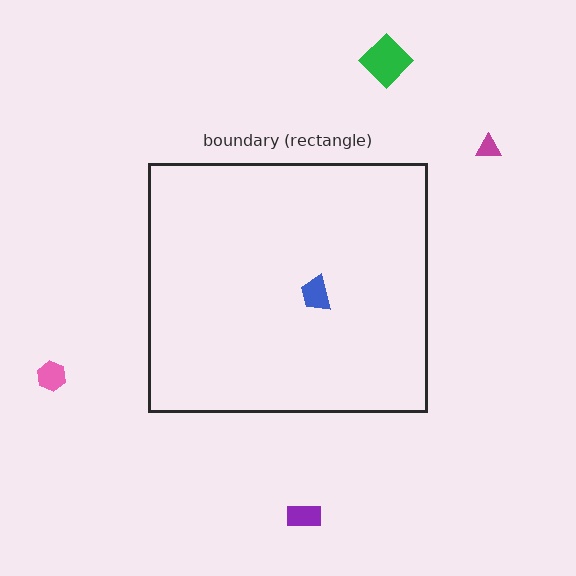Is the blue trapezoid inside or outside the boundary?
Inside.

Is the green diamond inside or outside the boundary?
Outside.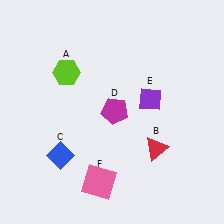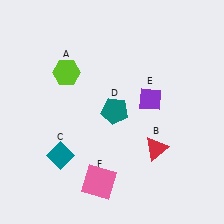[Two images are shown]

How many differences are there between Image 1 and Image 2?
There are 2 differences between the two images.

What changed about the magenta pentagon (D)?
In Image 1, D is magenta. In Image 2, it changed to teal.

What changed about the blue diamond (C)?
In Image 1, C is blue. In Image 2, it changed to teal.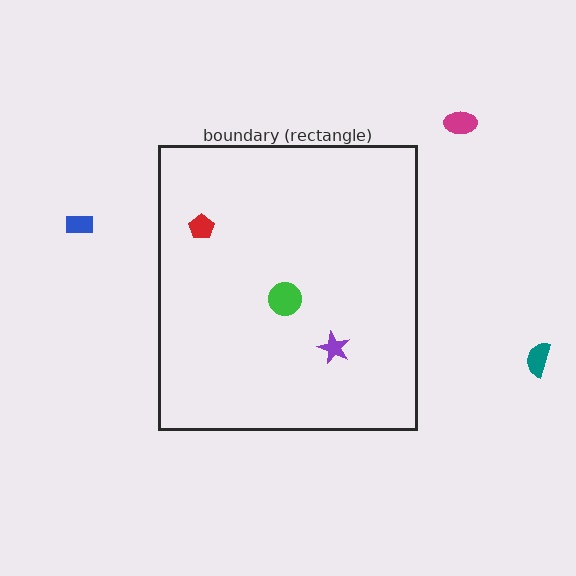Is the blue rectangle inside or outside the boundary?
Outside.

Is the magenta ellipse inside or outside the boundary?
Outside.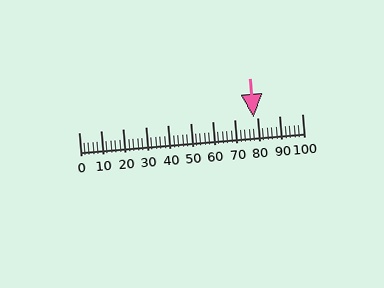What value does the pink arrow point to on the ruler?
The pink arrow points to approximately 78.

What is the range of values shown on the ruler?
The ruler shows values from 0 to 100.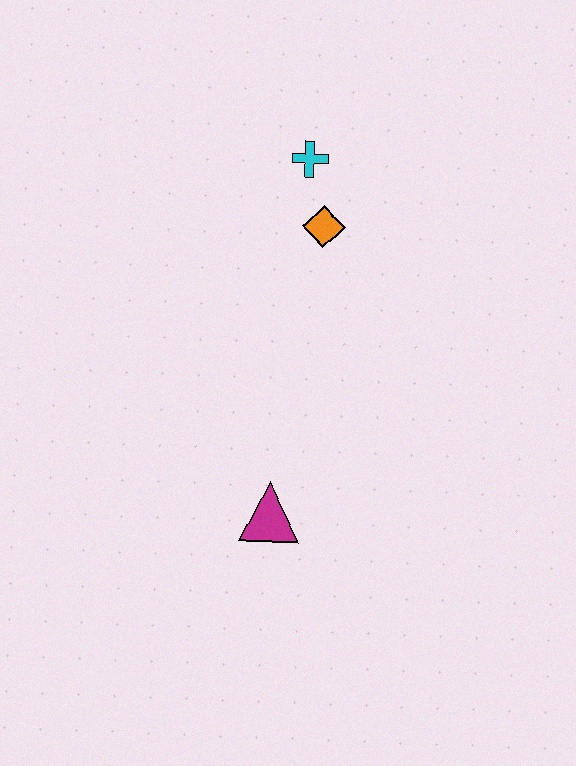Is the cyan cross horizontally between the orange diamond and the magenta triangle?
Yes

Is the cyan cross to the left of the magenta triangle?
No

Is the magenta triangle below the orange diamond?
Yes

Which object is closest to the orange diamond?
The cyan cross is closest to the orange diamond.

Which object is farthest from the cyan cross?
The magenta triangle is farthest from the cyan cross.